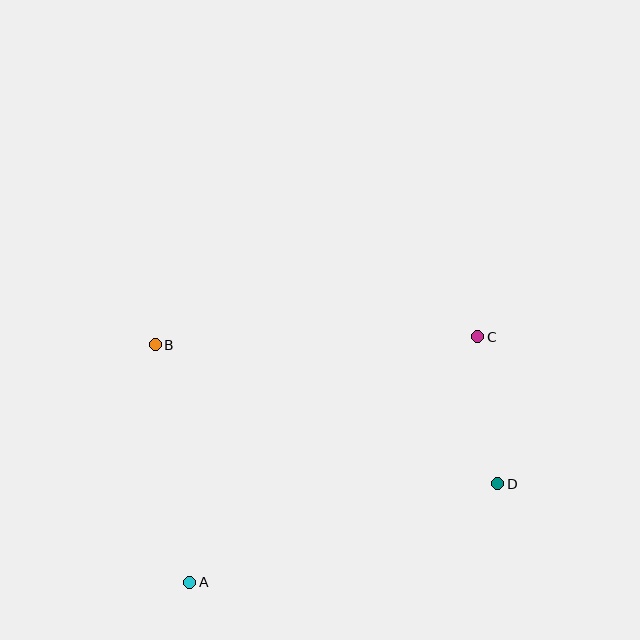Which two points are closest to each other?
Points C and D are closest to each other.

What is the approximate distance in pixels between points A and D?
The distance between A and D is approximately 323 pixels.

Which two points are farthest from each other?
Points A and C are farthest from each other.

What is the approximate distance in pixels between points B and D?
The distance between B and D is approximately 370 pixels.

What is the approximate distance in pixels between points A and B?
The distance between A and B is approximately 240 pixels.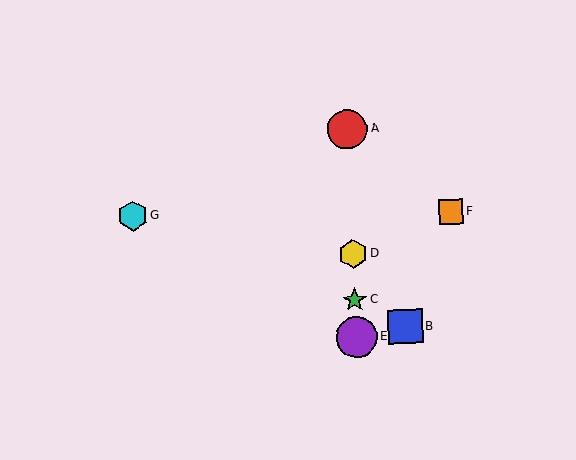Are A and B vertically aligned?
No, A is at x≈347 and B is at x≈405.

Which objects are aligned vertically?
Objects A, C, D, E are aligned vertically.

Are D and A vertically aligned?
Yes, both are at x≈353.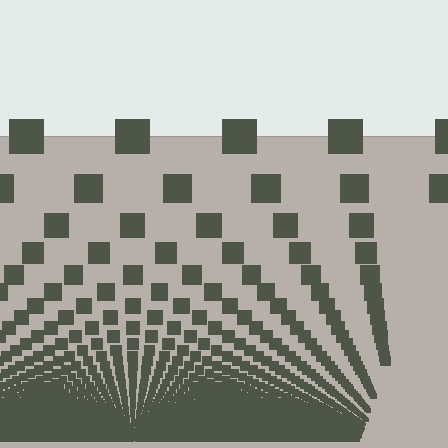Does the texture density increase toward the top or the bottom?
Density increases toward the bottom.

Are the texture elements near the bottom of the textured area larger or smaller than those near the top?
Smaller. The gradient is inverted — elements near the bottom are smaller and denser.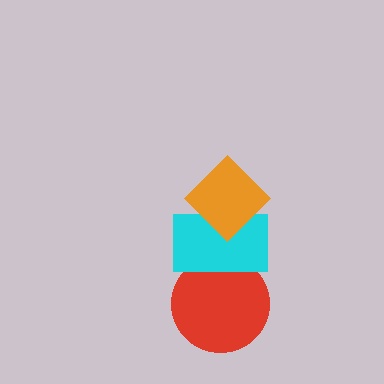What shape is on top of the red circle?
The cyan rectangle is on top of the red circle.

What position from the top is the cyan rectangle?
The cyan rectangle is 2nd from the top.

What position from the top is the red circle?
The red circle is 3rd from the top.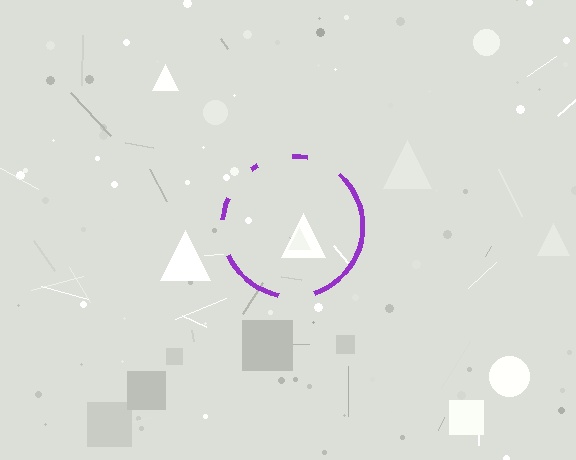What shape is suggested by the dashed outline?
The dashed outline suggests a circle.